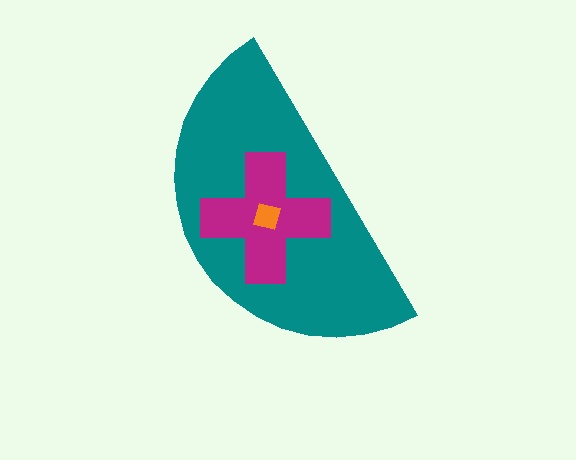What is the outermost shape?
The teal semicircle.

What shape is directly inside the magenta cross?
The orange square.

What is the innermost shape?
The orange square.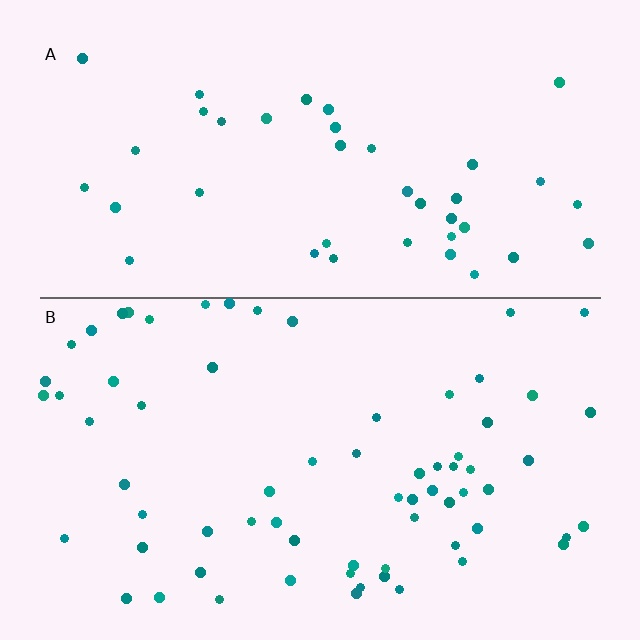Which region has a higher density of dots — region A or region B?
B (the bottom).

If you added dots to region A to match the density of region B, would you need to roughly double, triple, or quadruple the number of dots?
Approximately double.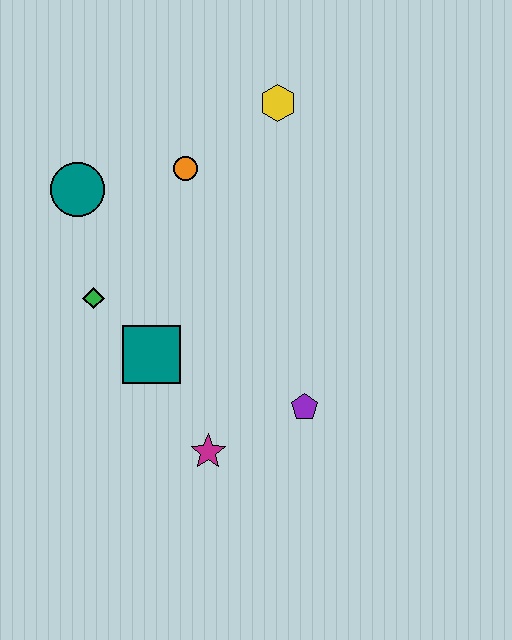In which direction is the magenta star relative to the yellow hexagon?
The magenta star is below the yellow hexagon.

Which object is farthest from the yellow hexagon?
The magenta star is farthest from the yellow hexagon.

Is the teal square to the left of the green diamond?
No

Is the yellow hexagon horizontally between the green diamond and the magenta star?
No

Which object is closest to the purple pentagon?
The magenta star is closest to the purple pentagon.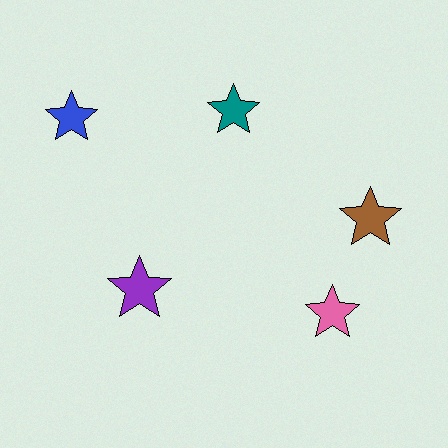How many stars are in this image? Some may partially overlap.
There are 5 stars.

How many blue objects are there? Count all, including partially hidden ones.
There is 1 blue object.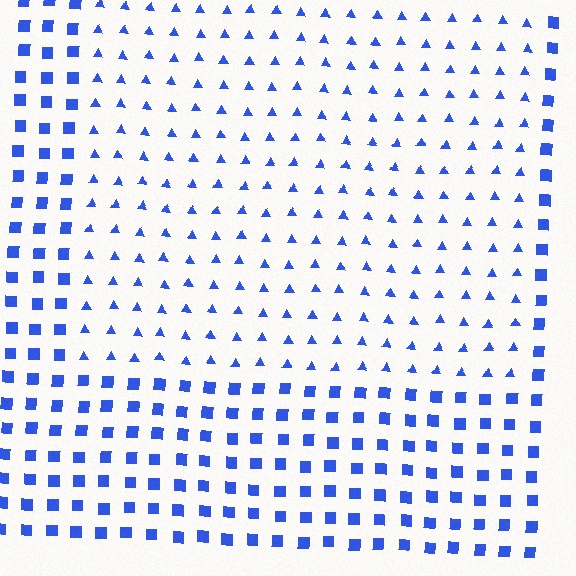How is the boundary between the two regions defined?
The boundary is defined by a change in element shape: triangles inside vs. squares outside. All elements share the same color and spacing.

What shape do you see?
I see a rectangle.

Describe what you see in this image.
The image is filled with small blue elements arranged in a uniform grid. A rectangle-shaped region contains triangles, while the surrounding area contains squares. The boundary is defined purely by the change in element shape.